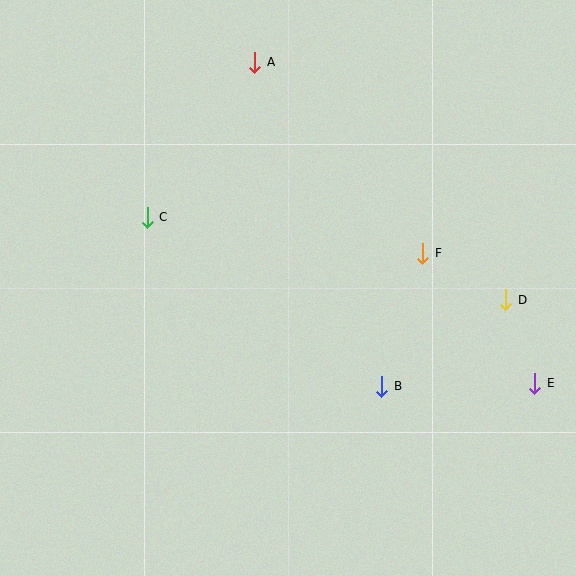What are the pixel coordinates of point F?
Point F is at (423, 254).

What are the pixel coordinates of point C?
Point C is at (147, 217).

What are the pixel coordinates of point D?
Point D is at (506, 300).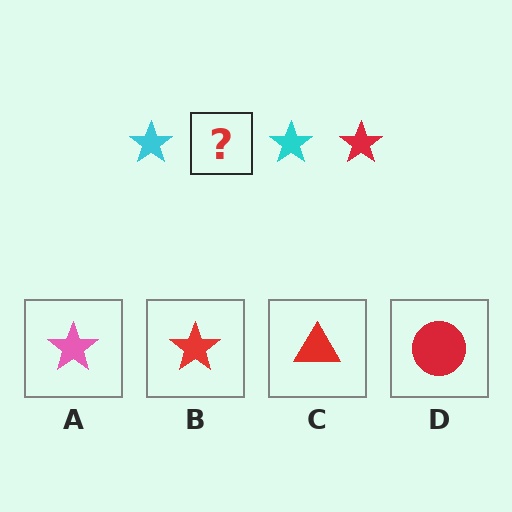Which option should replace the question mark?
Option B.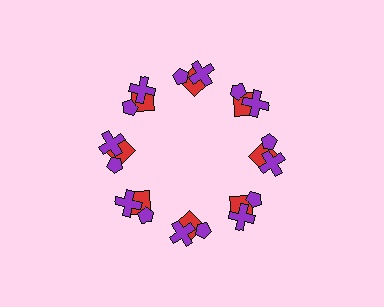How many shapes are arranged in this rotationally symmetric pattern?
There are 24 shapes, arranged in 8 groups of 3.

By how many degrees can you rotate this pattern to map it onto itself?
The pattern maps onto itself every 45 degrees of rotation.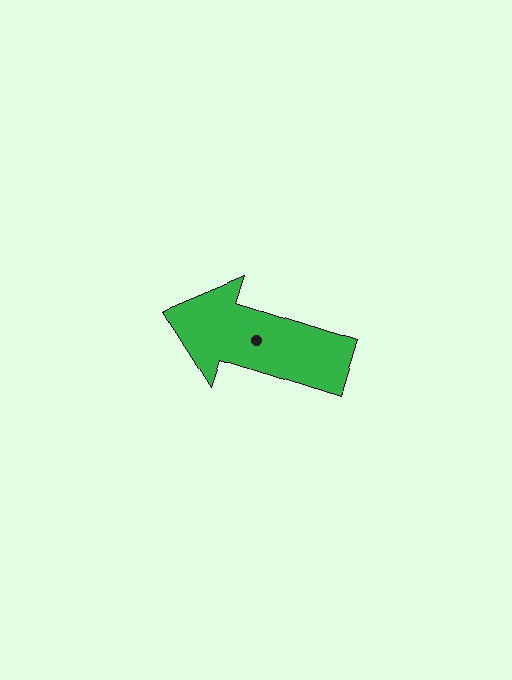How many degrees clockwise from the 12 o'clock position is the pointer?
Approximately 288 degrees.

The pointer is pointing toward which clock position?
Roughly 10 o'clock.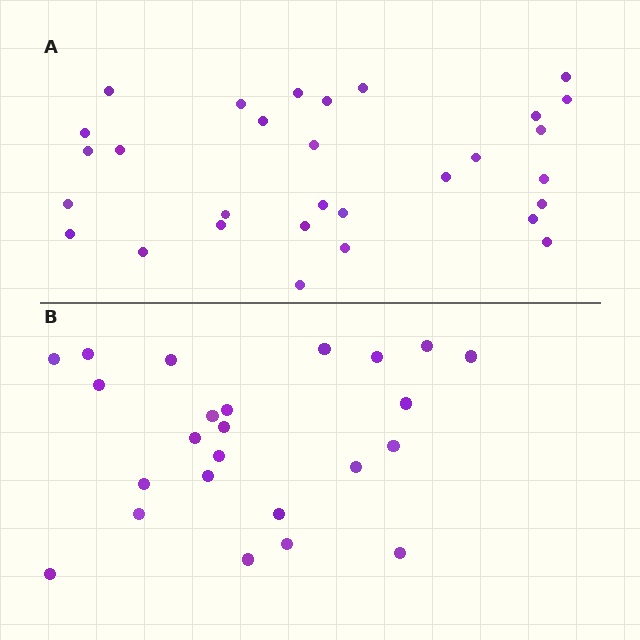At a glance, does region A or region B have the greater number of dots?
Region A (the top region) has more dots.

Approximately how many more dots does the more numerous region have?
Region A has about 6 more dots than region B.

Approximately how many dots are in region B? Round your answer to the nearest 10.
About 20 dots. (The exact count is 24, which rounds to 20.)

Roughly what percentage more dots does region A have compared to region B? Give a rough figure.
About 25% more.